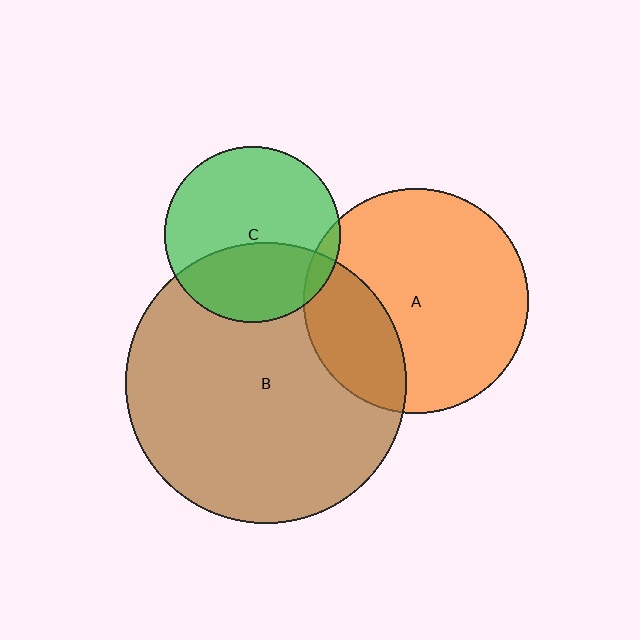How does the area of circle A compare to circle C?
Approximately 1.6 times.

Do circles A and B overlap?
Yes.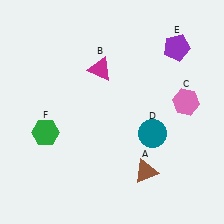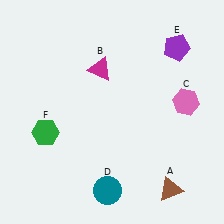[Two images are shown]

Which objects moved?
The objects that moved are: the brown triangle (A), the teal circle (D).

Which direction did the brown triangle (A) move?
The brown triangle (A) moved right.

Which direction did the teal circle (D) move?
The teal circle (D) moved down.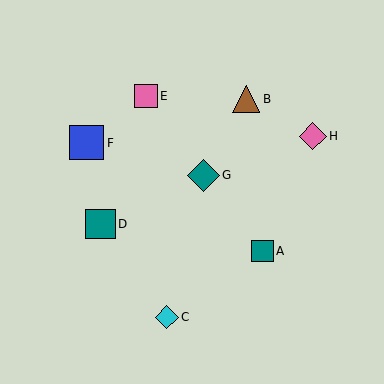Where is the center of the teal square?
The center of the teal square is at (262, 251).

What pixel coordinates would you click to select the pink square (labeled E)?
Click at (146, 96) to select the pink square E.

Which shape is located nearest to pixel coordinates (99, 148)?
The blue square (labeled F) at (87, 143) is nearest to that location.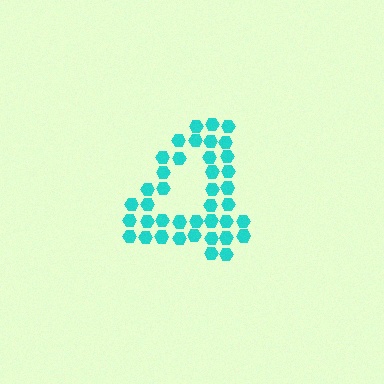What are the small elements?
The small elements are hexagons.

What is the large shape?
The large shape is the digit 4.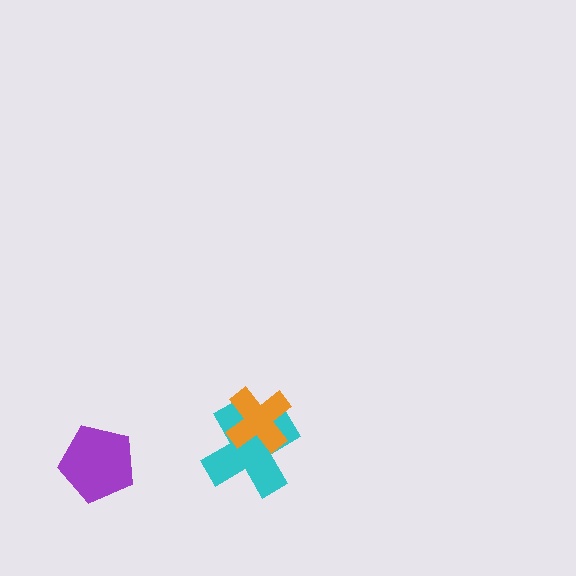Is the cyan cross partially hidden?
Yes, it is partially covered by another shape.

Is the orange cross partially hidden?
No, no other shape covers it.